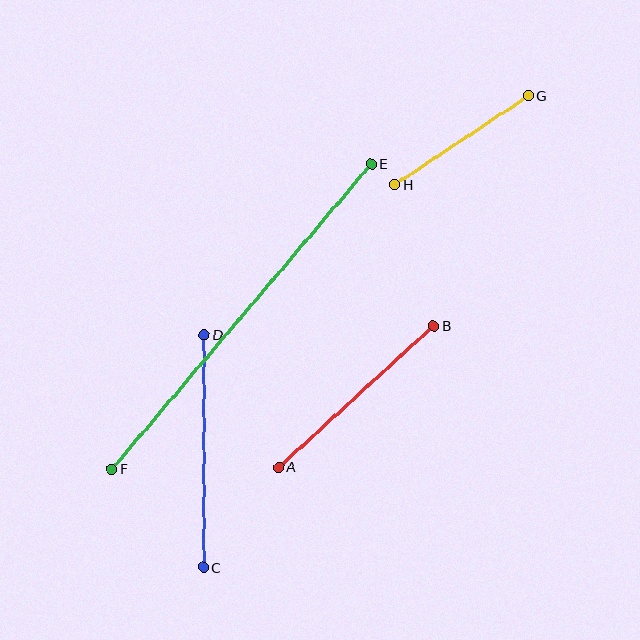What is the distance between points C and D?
The distance is approximately 233 pixels.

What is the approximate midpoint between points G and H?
The midpoint is at approximately (462, 140) pixels.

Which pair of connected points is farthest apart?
Points E and F are farthest apart.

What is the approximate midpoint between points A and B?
The midpoint is at approximately (356, 397) pixels.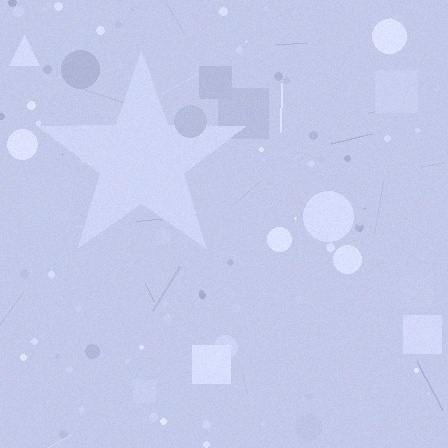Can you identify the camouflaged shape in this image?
The camouflaged shape is a star.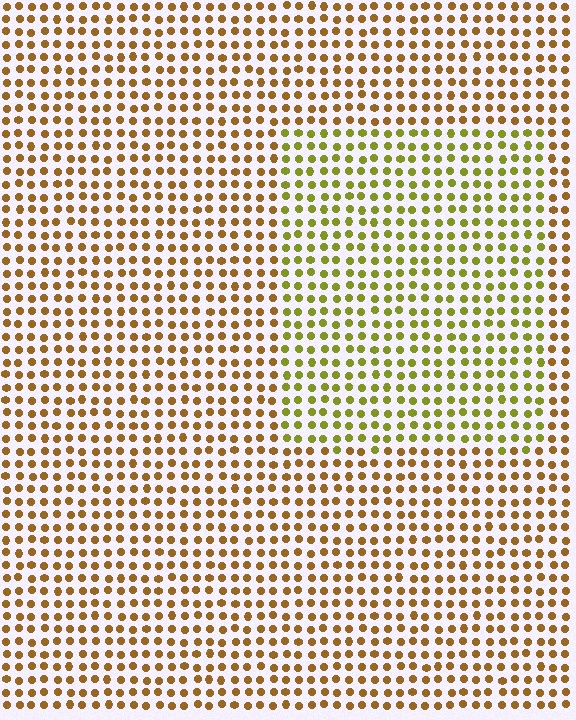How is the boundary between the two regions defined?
The boundary is defined purely by a slight shift in hue (about 35 degrees). Spacing, size, and orientation are identical on both sides.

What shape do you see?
I see a rectangle.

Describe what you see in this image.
The image is filled with small brown elements in a uniform arrangement. A rectangle-shaped region is visible where the elements are tinted to a slightly different hue, forming a subtle color boundary.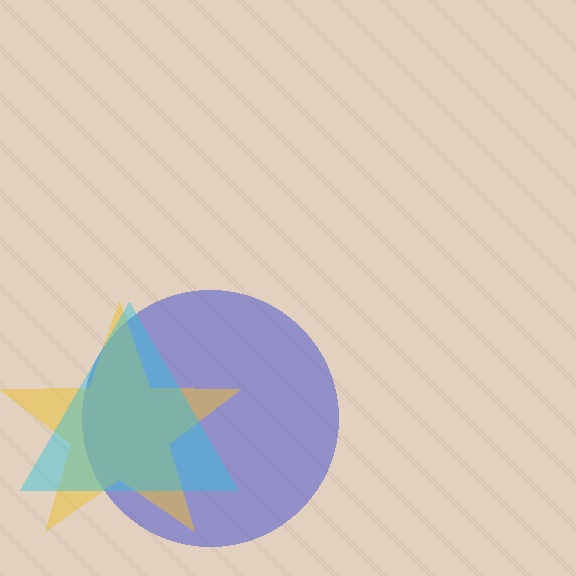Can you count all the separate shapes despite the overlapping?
Yes, there are 3 separate shapes.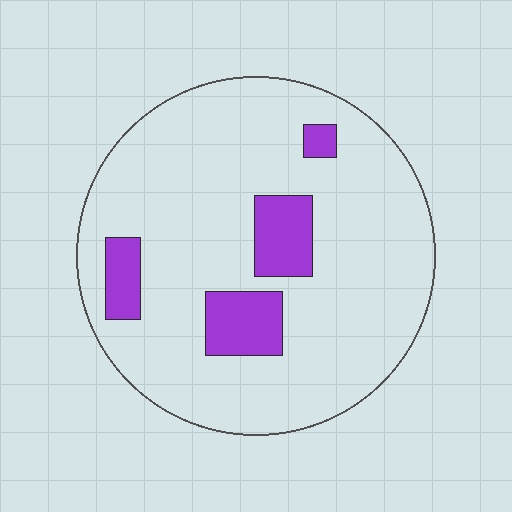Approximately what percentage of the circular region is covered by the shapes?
Approximately 15%.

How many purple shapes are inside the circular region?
4.